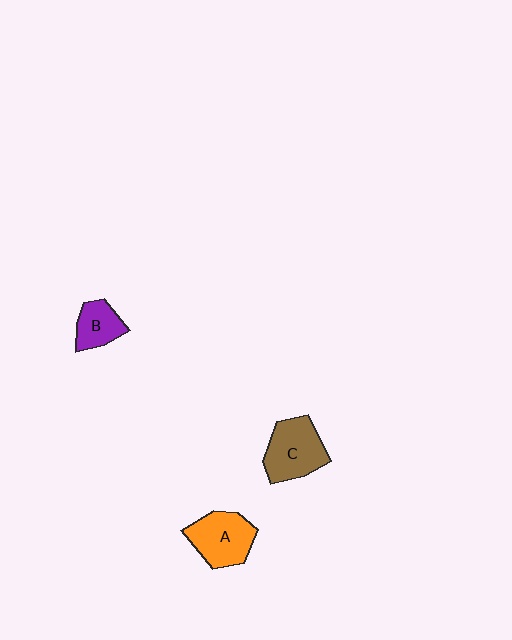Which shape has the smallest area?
Shape B (purple).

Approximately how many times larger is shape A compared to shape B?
Approximately 1.6 times.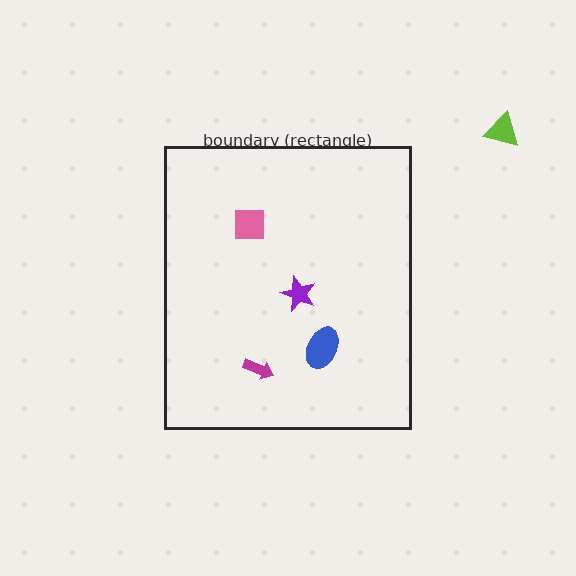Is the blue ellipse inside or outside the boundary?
Inside.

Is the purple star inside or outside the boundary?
Inside.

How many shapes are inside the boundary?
4 inside, 1 outside.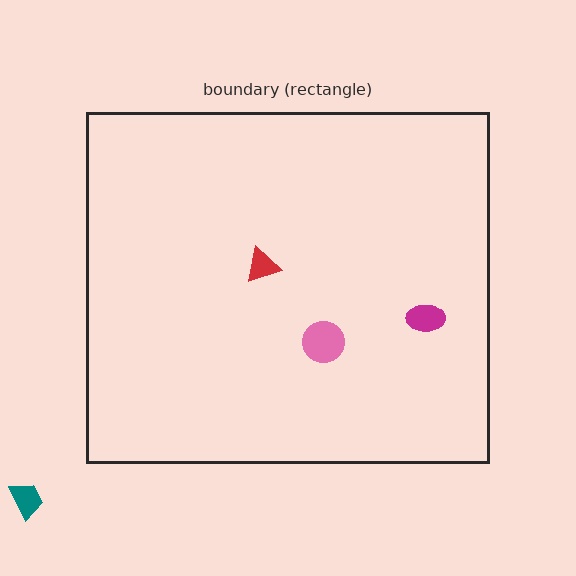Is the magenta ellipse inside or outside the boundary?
Inside.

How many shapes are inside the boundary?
3 inside, 1 outside.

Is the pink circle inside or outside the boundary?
Inside.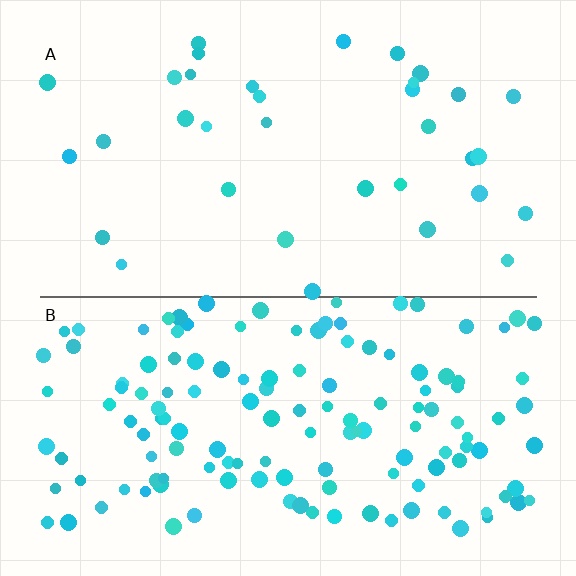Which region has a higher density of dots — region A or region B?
B (the bottom).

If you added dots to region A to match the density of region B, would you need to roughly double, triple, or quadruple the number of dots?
Approximately quadruple.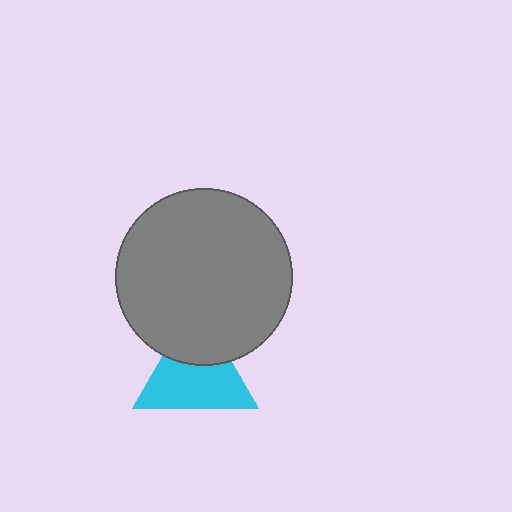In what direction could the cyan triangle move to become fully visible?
The cyan triangle could move down. That would shift it out from behind the gray circle entirely.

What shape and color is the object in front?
The object in front is a gray circle.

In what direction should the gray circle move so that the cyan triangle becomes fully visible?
The gray circle should move up. That is the shortest direction to clear the overlap and leave the cyan triangle fully visible.